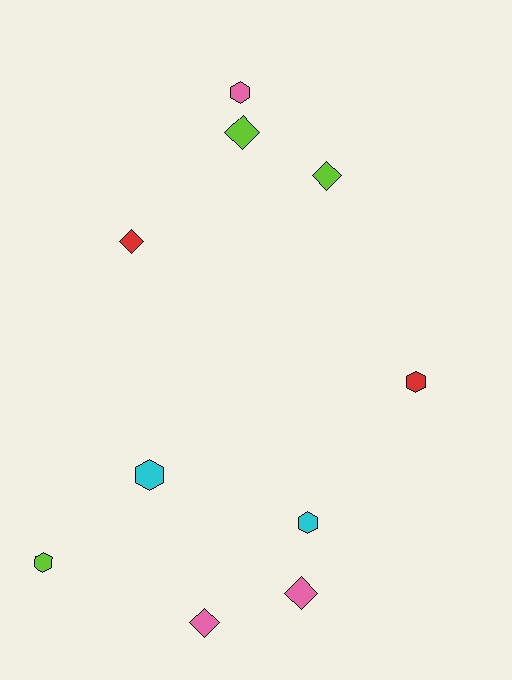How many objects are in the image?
There are 10 objects.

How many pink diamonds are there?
There are 2 pink diamonds.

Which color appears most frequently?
Lime, with 3 objects.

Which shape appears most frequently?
Diamond, with 5 objects.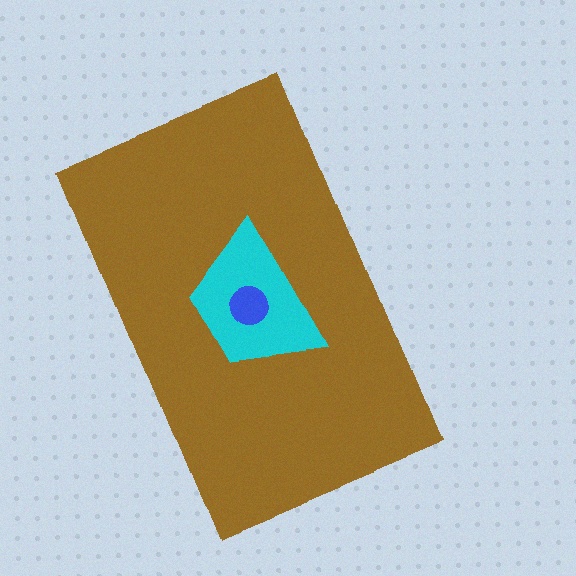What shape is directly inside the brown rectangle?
The cyan trapezoid.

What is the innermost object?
The blue circle.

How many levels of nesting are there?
3.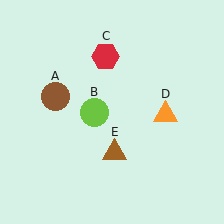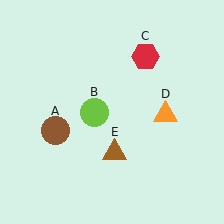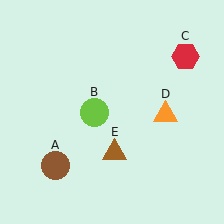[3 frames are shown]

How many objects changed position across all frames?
2 objects changed position: brown circle (object A), red hexagon (object C).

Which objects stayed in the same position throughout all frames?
Lime circle (object B) and orange triangle (object D) and brown triangle (object E) remained stationary.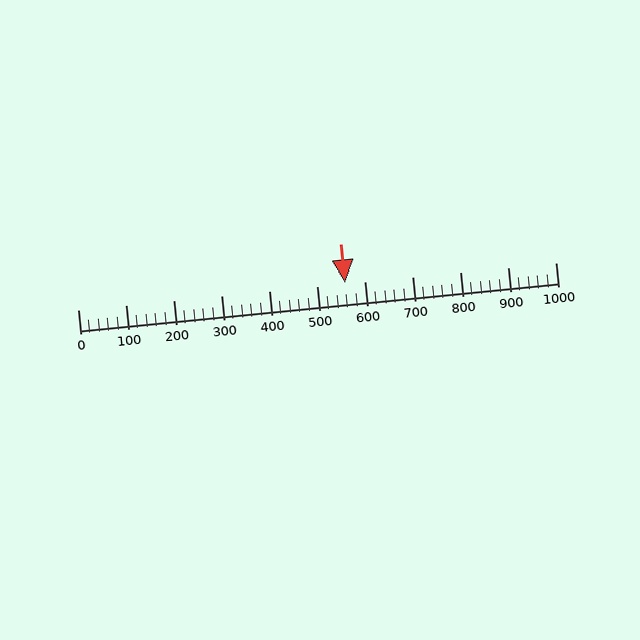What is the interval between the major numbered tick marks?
The major tick marks are spaced 100 units apart.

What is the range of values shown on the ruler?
The ruler shows values from 0 to 1000.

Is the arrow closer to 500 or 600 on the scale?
The arrow is closer to 600.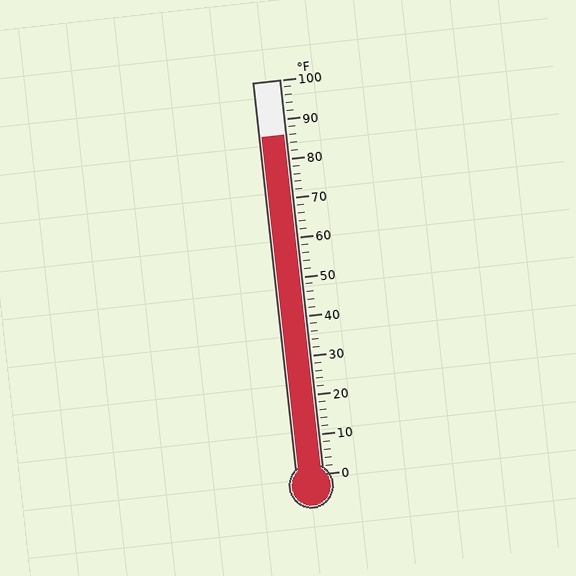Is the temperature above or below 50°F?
The temperature is above 50°F.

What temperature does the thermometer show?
The thermometer shows approximately 86°F.